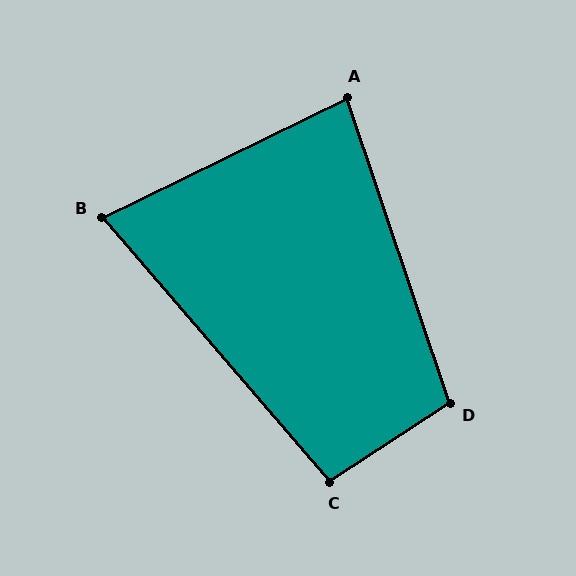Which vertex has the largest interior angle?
D, at approximately 105 degrees.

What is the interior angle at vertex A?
Approximately 83 degrees (acute).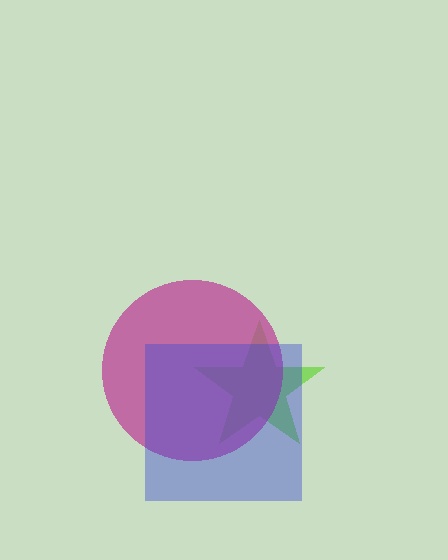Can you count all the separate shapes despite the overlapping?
Yes, there are 3 separate shapes.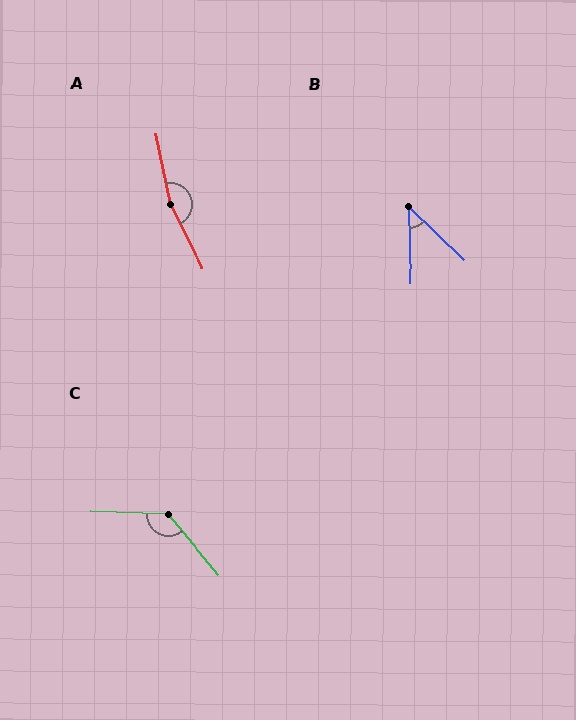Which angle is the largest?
A, at approximately 165 degrees.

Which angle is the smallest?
B, at approximately 44 degrees.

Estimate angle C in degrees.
Approximately 131 degrees.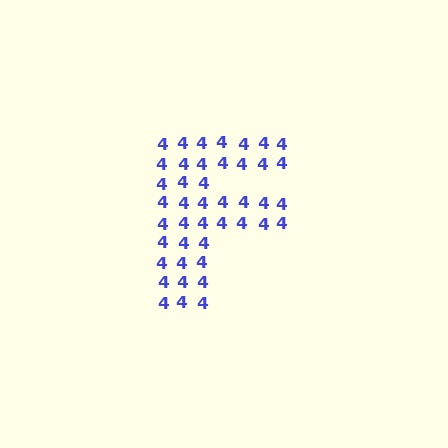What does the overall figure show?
The overall figure shows the letter F.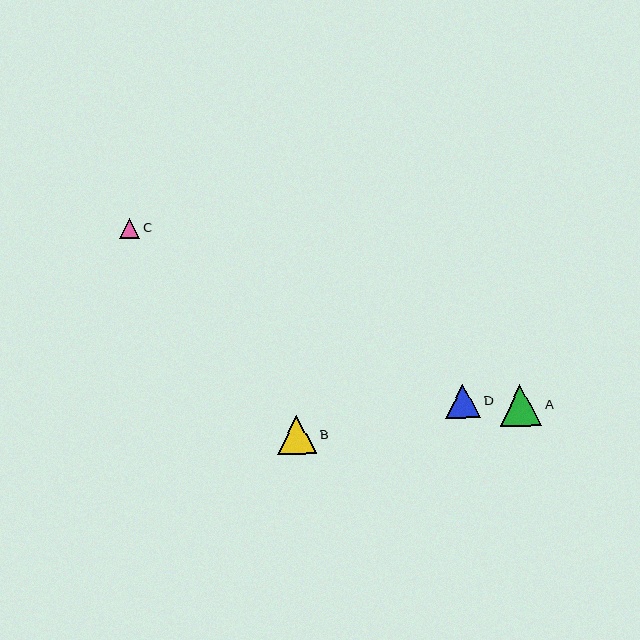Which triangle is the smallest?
Triangle C is the smallest with a size of approximately 21 pixels.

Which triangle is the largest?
Triangle A is the largest with a size of approximately 42 pixels.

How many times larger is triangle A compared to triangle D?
Triangle A is approximately 1.2 times the size of triangle D.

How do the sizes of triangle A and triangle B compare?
Triangle A and triangle B are approximately the same size.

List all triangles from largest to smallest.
From largest to smallest: A, B, D, C.